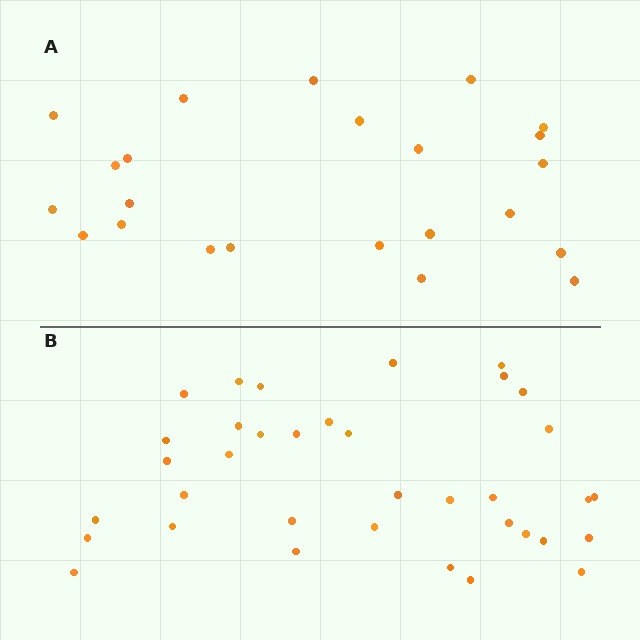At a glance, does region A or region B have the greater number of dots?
Region B (the bottom region) has more dots.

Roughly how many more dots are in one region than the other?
Region B has approximately 15 more dots than region A.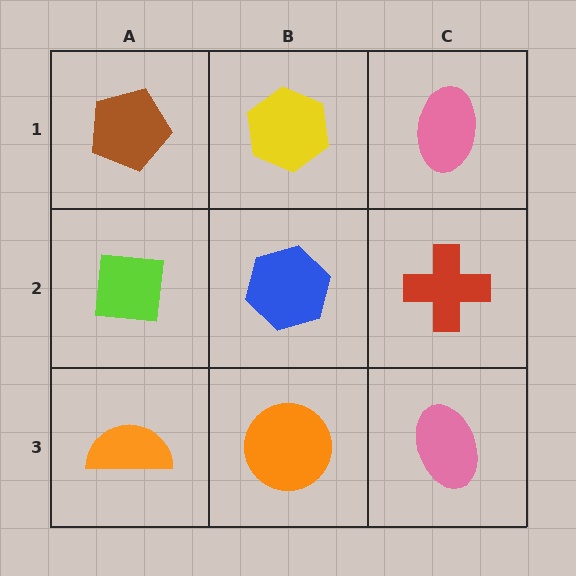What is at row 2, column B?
A blue hexagon.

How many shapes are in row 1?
3 shapes.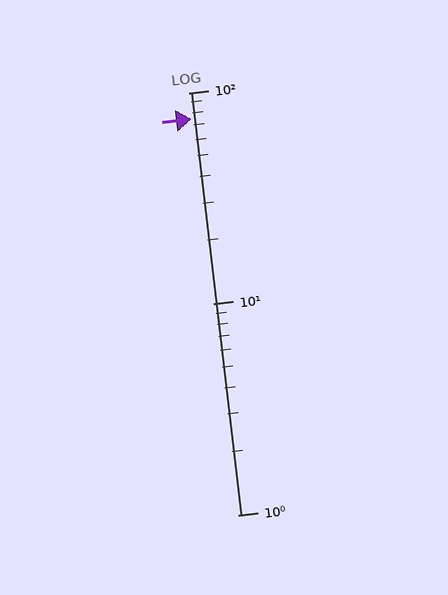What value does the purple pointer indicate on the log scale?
The pointer indicates approximately 75.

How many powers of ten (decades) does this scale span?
The scale spans 2 decades, from 1 to 100.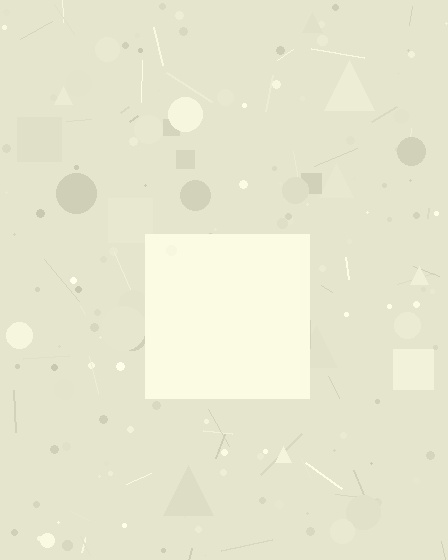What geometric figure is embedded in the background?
A square is embedded in the background.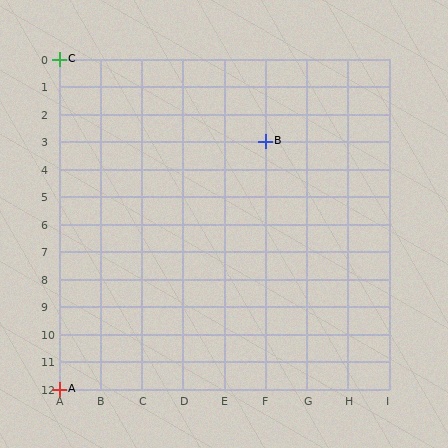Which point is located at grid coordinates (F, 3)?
Point B is at (F, 3).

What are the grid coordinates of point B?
Point B is at grid coordinates (F, 3).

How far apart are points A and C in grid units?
Points A and C are 12 rows apart.